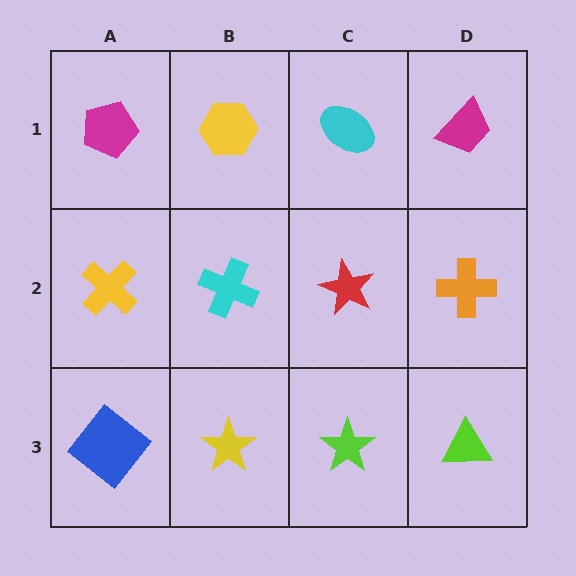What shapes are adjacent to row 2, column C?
A cyan ellipse (row 1, column C), a lime star (row 3, column C), a cyan cross (row 2, column B), an orange cross (row 2, column D).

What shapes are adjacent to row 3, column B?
A cyan cross (row 2, column B), a blue diamond (row 3, column A), a lime star (row 3, column C).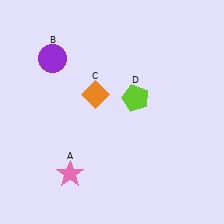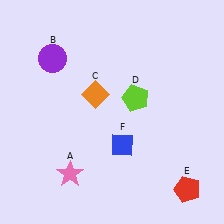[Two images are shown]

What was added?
A red pentagon (E), a blue diamond (F) were added in Image 2.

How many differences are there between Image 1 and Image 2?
There are 2 differences between the two images.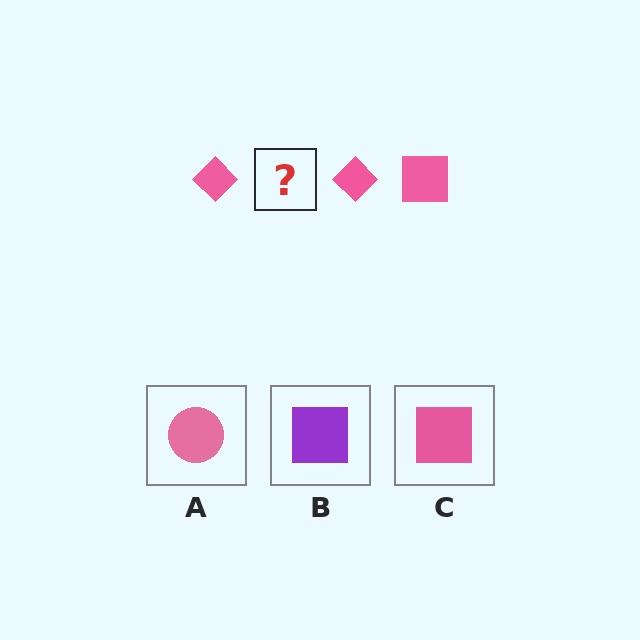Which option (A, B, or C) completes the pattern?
C.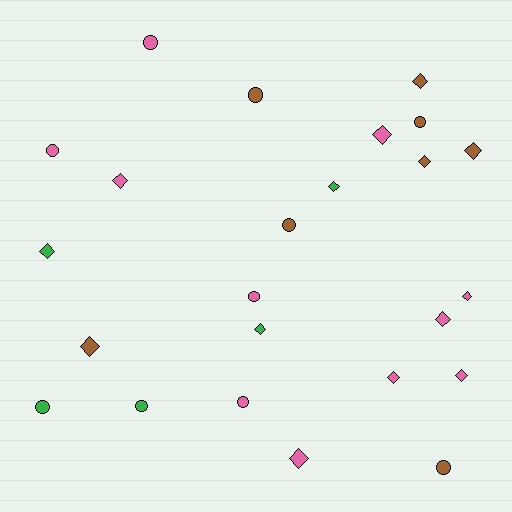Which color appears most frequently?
Pink, with 11 objects.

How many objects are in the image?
There are 24 objects.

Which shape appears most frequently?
Diamond, with 14 objects.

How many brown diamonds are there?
There are 4 brown diamonds.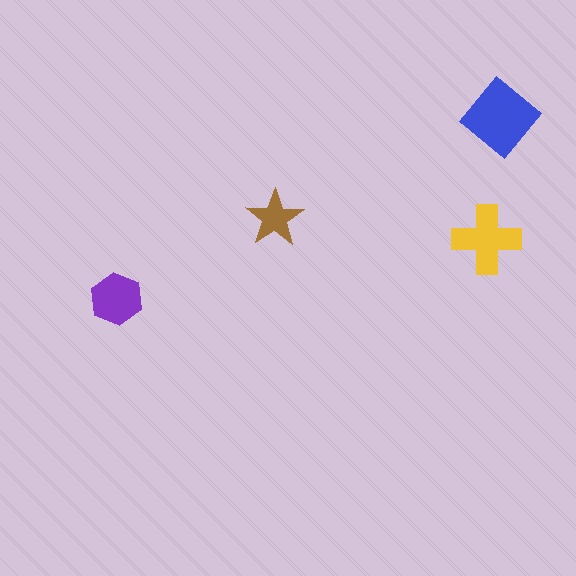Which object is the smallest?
The brown star.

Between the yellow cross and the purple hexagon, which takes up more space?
The yellow cross.